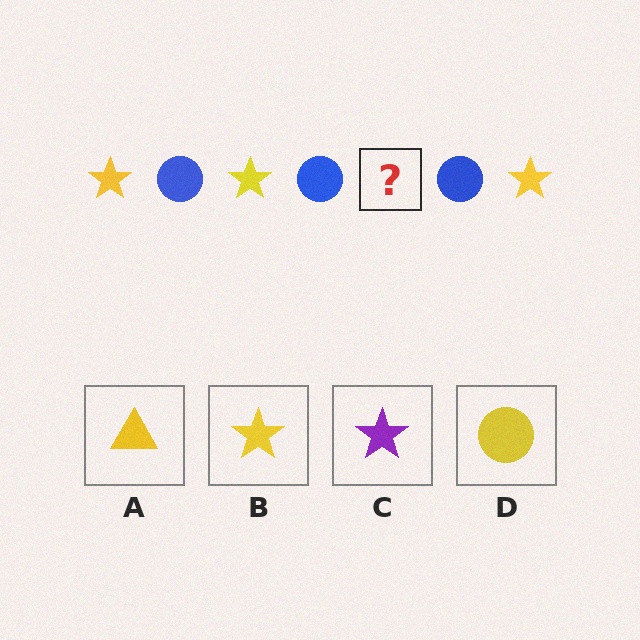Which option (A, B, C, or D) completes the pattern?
B.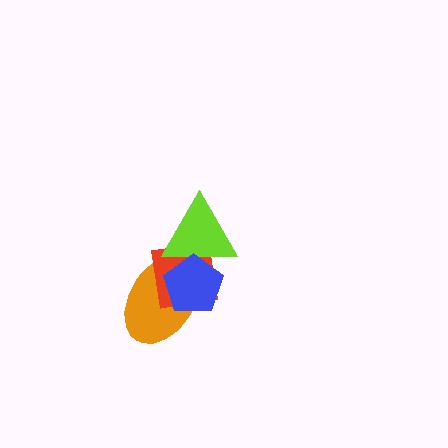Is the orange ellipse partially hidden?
Yes, it is partially covered by another shape.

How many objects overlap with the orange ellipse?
3 objects overlap with the orange ellipse.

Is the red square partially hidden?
Yes, it is partially covered by another shape.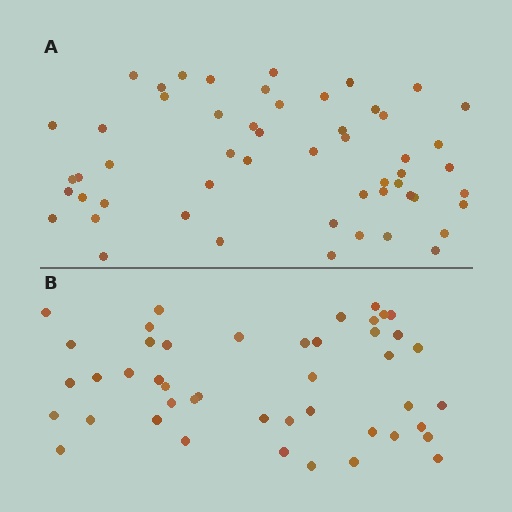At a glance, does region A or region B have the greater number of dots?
Region A (the top region) has more dots.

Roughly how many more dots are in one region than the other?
Region A has roughly 8 or so more dots than region B.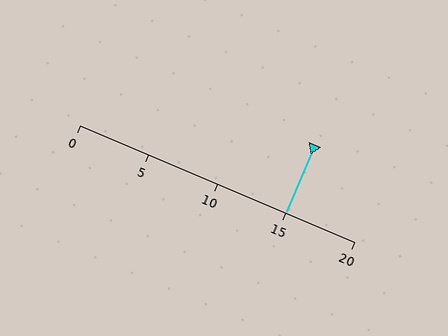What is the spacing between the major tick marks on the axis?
The major ticks are spaced 5 apart.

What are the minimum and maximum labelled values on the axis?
The axis runs from 0 to 20.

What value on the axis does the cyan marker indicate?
The marker indicates approximately 15.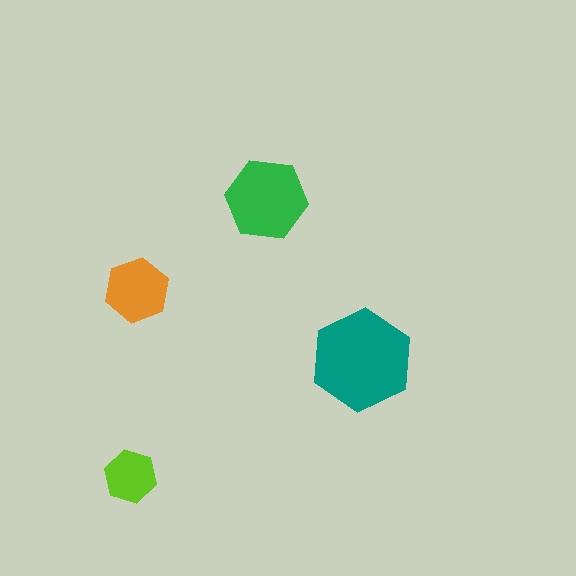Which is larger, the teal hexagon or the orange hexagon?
The teal one.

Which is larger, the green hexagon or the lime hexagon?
The green one.